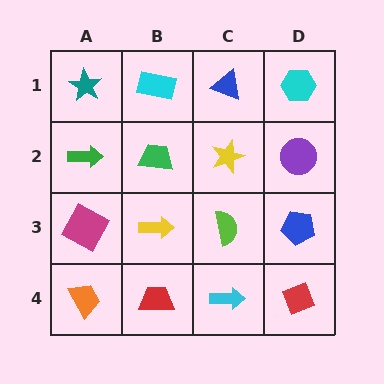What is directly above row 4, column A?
A magenta square.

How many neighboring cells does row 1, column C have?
3.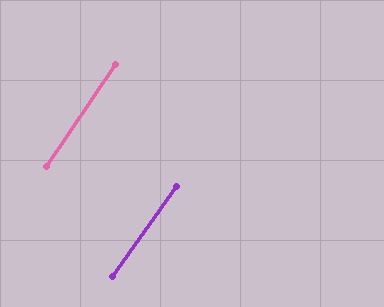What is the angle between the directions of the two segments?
Approximately 1 degree.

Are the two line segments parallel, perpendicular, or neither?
Parallel — their directions differ by only 1.3°.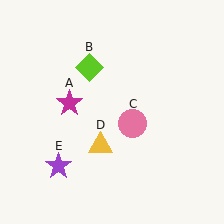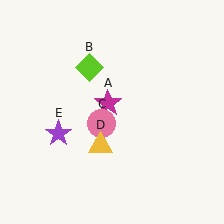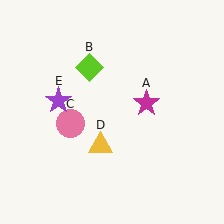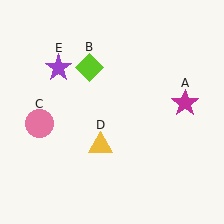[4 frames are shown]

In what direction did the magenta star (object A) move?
The magenta star (object A) moved right.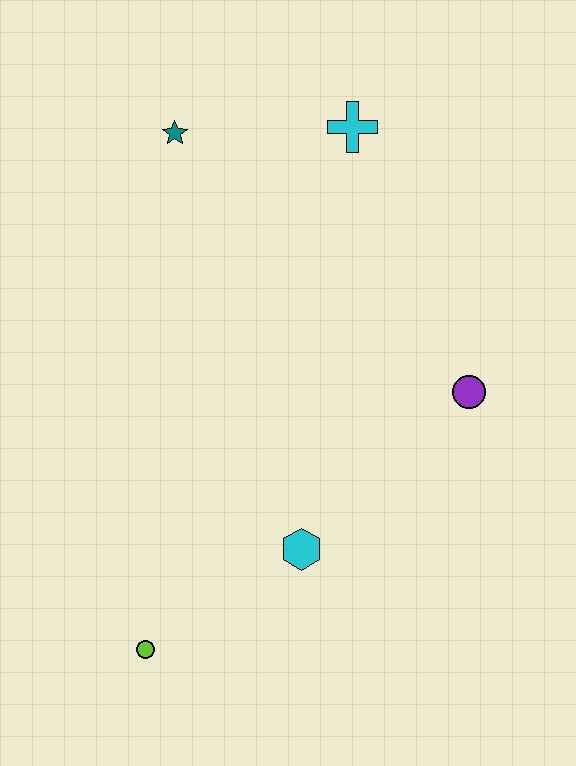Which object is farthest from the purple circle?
The lime circle is farthest from the purple circle.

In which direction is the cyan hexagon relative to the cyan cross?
The cyan hexagon is below the cyan cross.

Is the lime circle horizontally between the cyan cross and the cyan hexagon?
No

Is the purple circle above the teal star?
No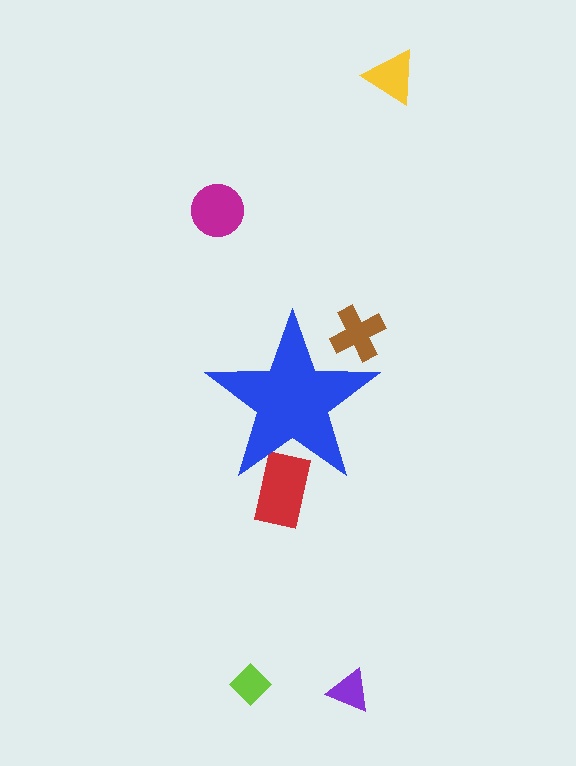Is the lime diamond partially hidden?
No, the lime diamond is fully visible.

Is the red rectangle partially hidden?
Yes, the red rectangle is partially hidden behind the blue star.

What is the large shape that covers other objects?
A blue star.